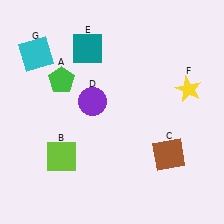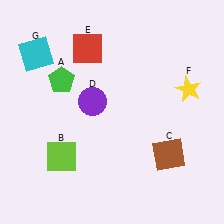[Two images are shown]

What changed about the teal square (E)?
In Image 1, E is teal. In Image 2, it changed to red.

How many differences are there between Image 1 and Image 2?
There is 1 difference between the two images.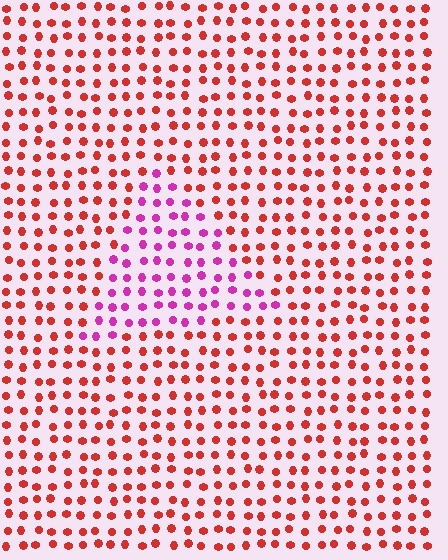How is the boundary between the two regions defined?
The boundary is defined purely by a slight shift in hue (about 49 degrees). Spacing, size, and orientation are identical on both sides.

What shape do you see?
I see a triangle.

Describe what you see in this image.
The image is filled with small red elements in a uniform arrangement. A triangle-shaped region is visible where the elements are tinted to a slightly different hue, forming a subtle color boundary.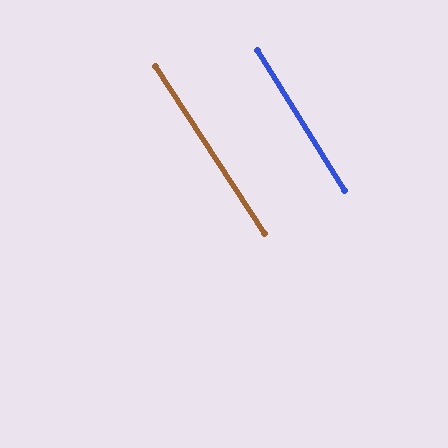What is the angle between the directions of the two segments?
Approximately 1 degree.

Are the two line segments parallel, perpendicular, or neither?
Parallel — their directions differ by only 1.4°.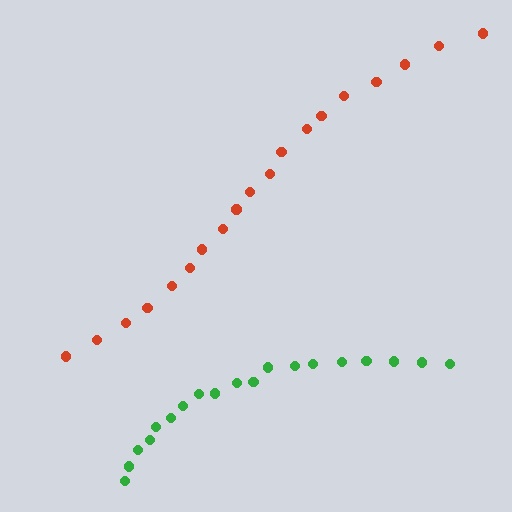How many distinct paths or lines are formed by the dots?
There are 2 distinct paths.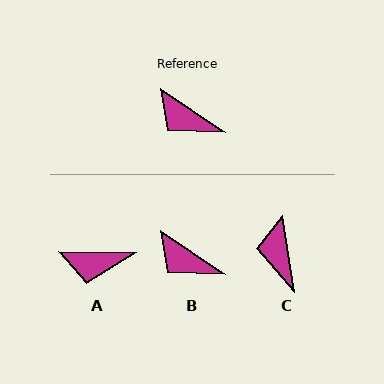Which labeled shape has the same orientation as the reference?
B.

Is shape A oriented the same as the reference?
No, it is off by about 33 degrees.